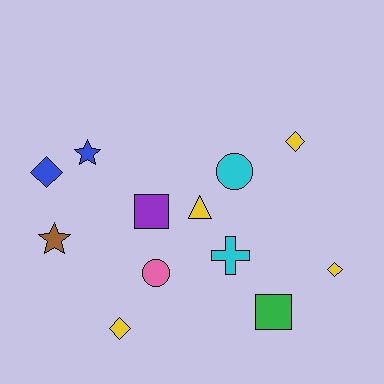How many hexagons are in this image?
There are no hexagons.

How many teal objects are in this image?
There are no teal objects.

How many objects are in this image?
There are 12 objects.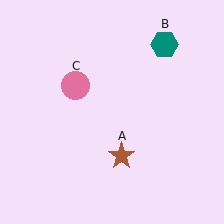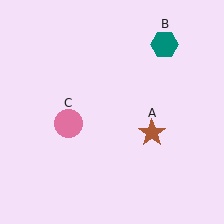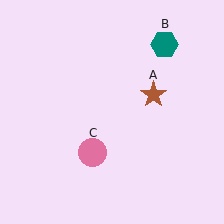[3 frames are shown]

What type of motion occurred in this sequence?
The brown star (object A), pink circle (object C) rotated counterclockwise around the center of the scene.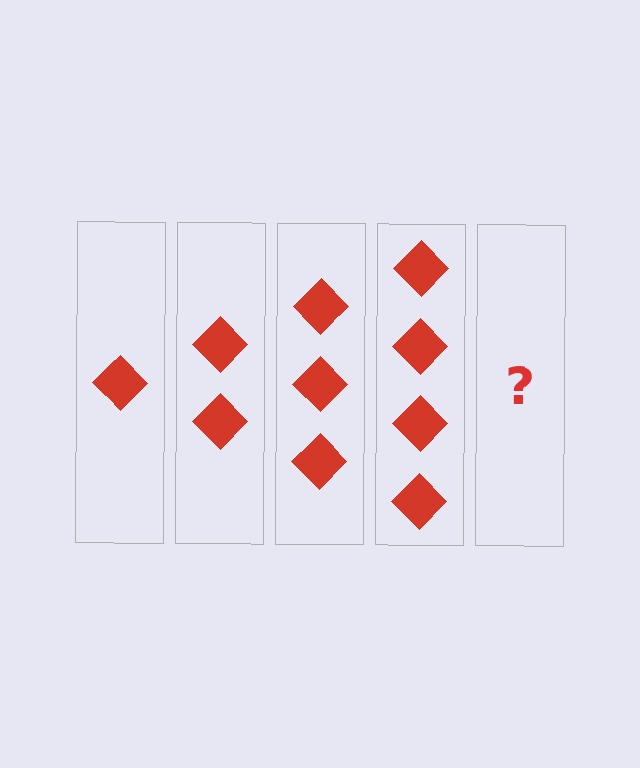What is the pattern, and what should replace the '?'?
The pattern is that each step adds one more diamond. The '?' should be 5 diamonds.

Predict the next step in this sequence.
The next step is 5 diamonds.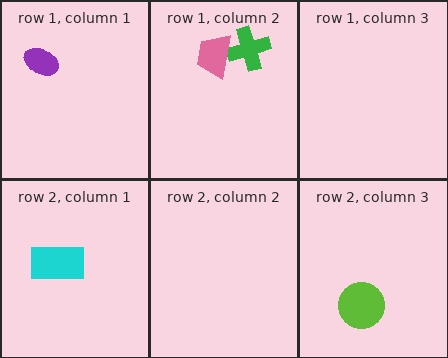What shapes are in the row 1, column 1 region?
The purple ellipse.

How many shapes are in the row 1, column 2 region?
2.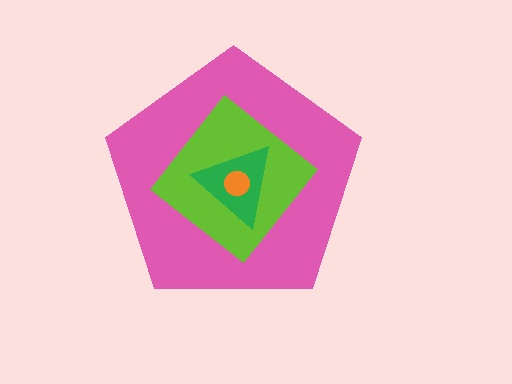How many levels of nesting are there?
4.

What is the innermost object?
The orange circle.